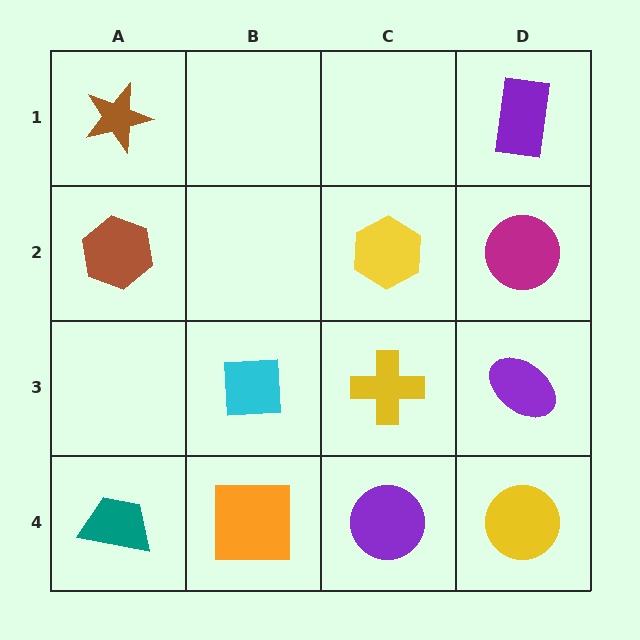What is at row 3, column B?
A cyan square.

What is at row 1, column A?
A brown star.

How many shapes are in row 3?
3 shapes.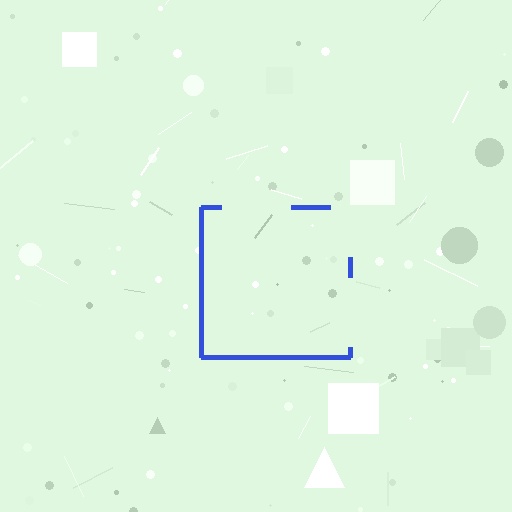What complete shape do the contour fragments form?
The contour fragments form a square.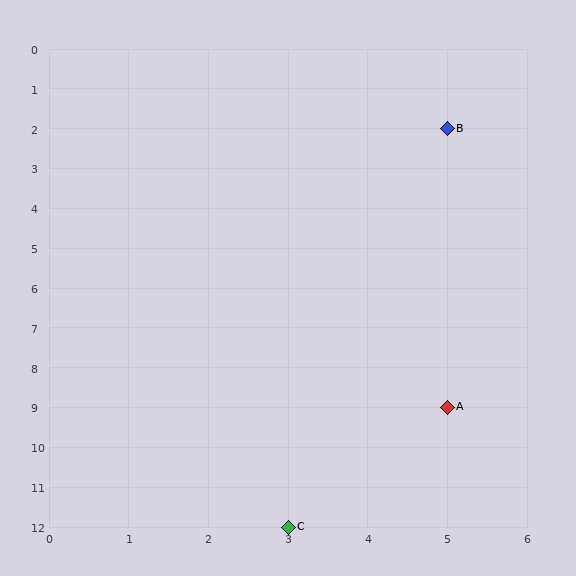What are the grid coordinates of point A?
Point A is at grid coordinates (5, 9).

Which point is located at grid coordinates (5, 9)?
Point A is at (5, 9).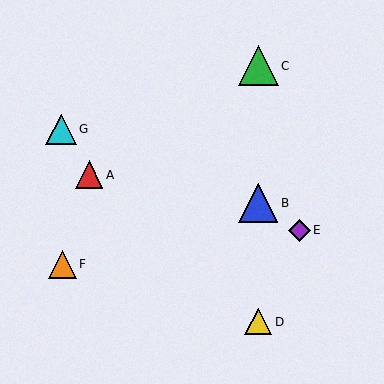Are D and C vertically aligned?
Yes, both are at x≈258.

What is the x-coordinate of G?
Object G is at x≈61.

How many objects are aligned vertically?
3 objects (B, C, D) are aligned vertically.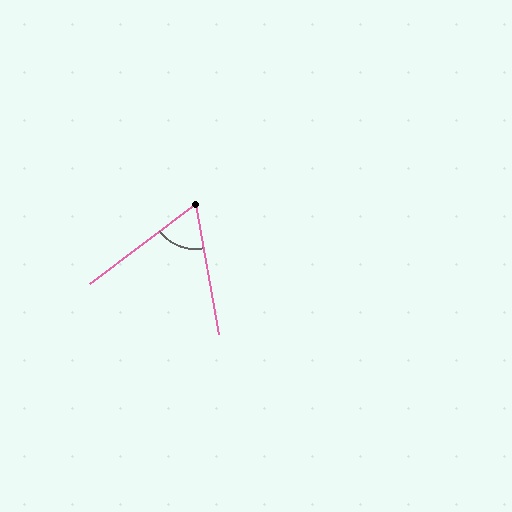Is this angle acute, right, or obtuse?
It is acute.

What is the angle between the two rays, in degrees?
Approximately 63 degrees.